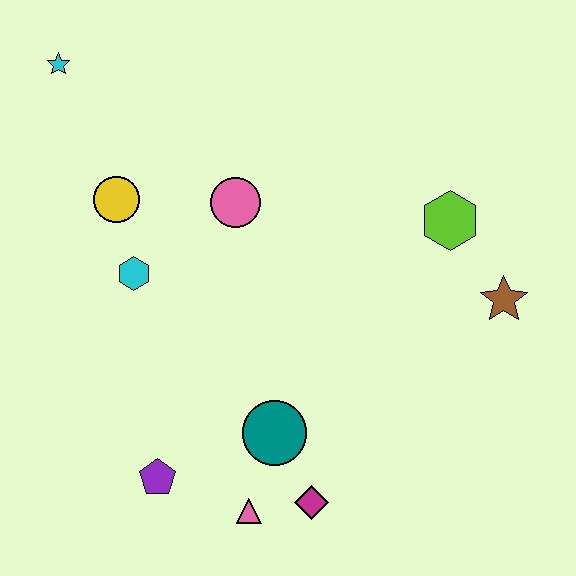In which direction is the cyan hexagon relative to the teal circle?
The cyan hexagon is above the teal circle.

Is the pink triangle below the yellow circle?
Yes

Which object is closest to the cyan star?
The yellow circle is closest to the cyan star.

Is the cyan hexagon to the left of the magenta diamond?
Yes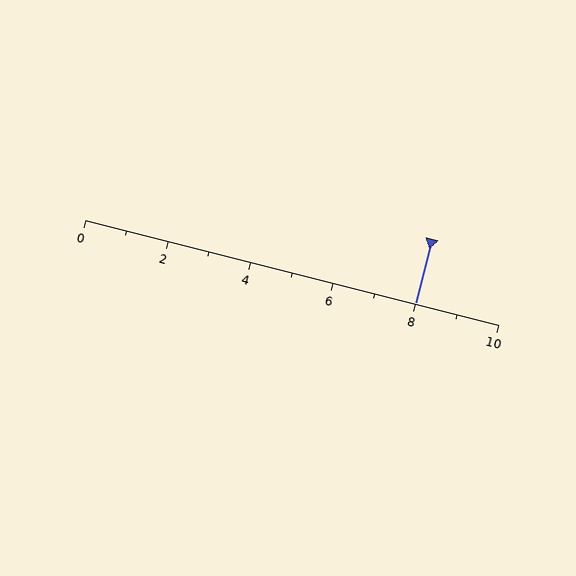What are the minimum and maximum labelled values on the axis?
The axis runs from 0 to 10.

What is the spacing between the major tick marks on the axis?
The major ticks are spaced 2 apart.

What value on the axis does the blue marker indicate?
The marker indicates approximately 8.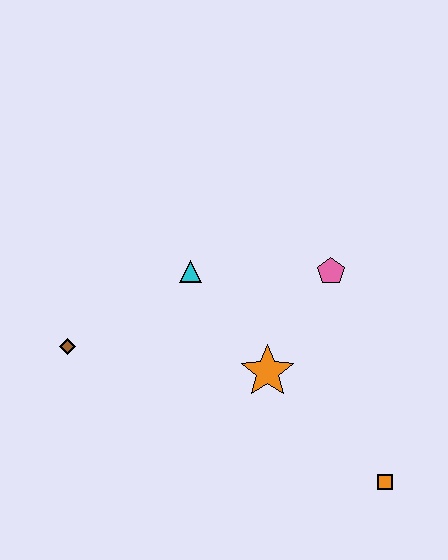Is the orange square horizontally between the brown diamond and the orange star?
No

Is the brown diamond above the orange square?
Yes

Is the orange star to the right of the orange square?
No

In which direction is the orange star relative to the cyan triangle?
The orange star is below the cyan triangle.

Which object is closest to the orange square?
The orange star is closest to the orange square.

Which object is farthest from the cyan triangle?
The orange square is farthest from the cyan triangle.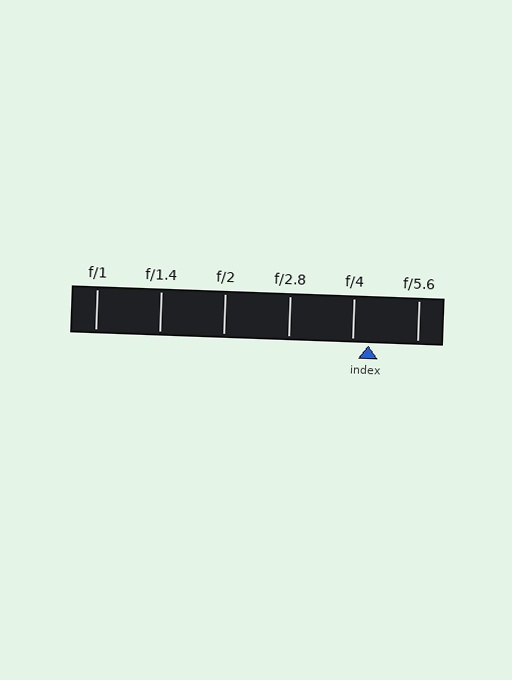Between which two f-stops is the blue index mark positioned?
The index mark is between f/4 and f/5.6.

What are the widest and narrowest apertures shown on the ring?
The widest aperture shown is f/1 and the narrowest is f/5.6.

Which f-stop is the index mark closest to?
The index mark is closest to f/4.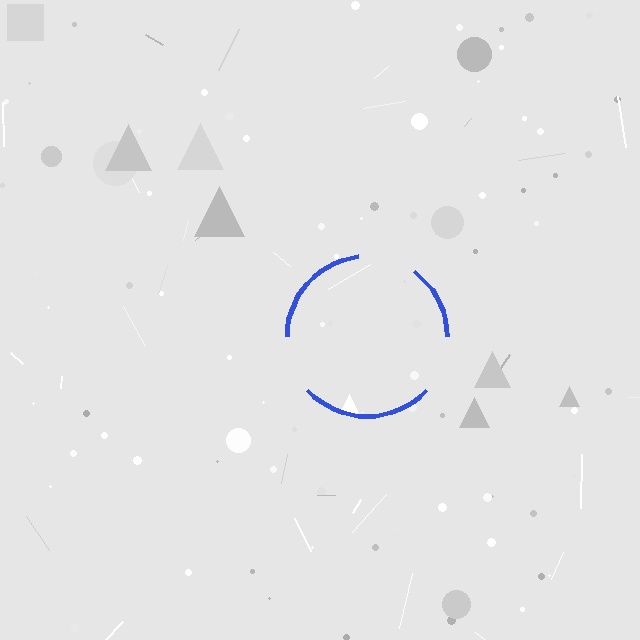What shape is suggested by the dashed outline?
The dashed outline suggests a circle.